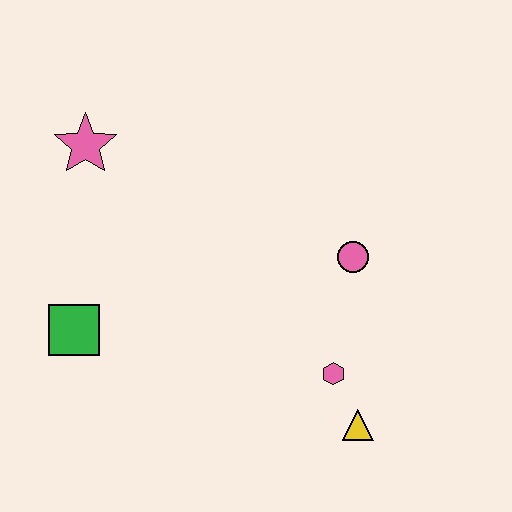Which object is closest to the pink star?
The green square is closest to the pink star.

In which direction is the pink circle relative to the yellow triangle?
The pink circle is above the yellow triangle.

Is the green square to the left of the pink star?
Yes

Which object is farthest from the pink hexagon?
The pink star is farthest from the pink hexagon.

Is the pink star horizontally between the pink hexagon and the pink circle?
No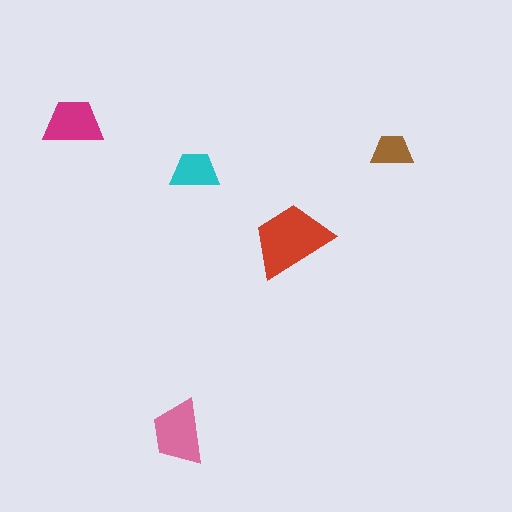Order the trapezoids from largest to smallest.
the red one, the pink one, the magenta one, the cyan one, the brown one.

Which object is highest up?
The magenta trapezoid is topmost.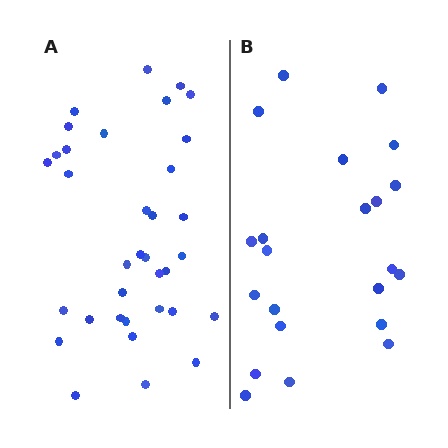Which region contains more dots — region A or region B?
Region A (the left region) has more dots.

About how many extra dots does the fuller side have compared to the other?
Region A has approximately 15 more dots than region B.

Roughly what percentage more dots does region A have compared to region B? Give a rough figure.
About 60% more.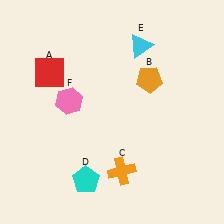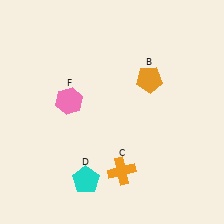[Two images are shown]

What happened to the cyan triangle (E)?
The cyan triangle (E) was removed in Image 2. It was in the top-right area of Image 1.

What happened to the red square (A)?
The red square (A) was removed in Image 2. It was in the top-left area of Image 1.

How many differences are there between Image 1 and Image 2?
There are 2 differences between the two images.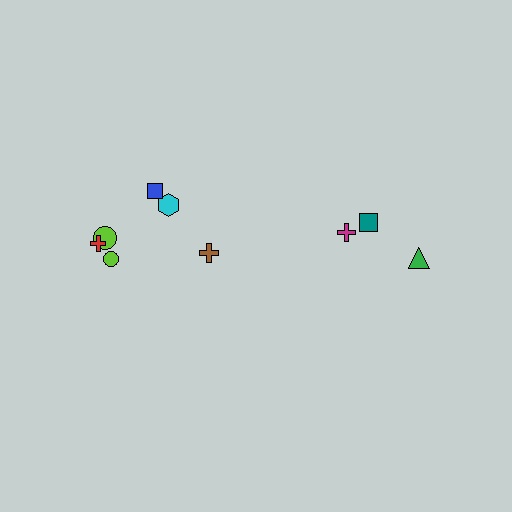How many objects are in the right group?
There are 3 objects.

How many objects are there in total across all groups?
There are 9 objects.